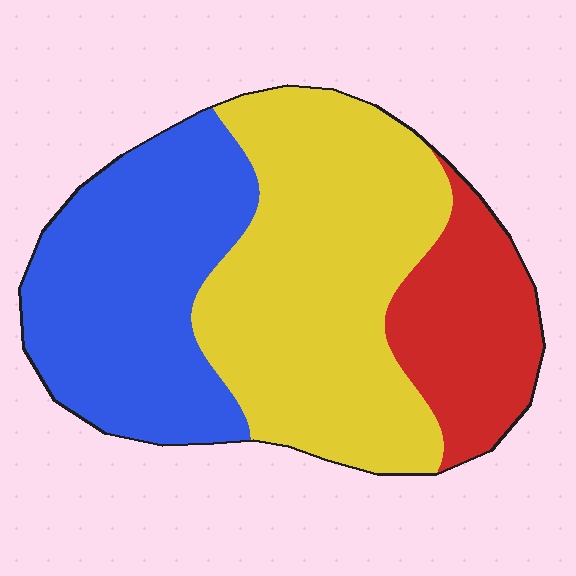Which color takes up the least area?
Red, at roughly 20%.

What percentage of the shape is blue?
Blue takes up about one third (1/3) of the shape.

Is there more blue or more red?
Blue.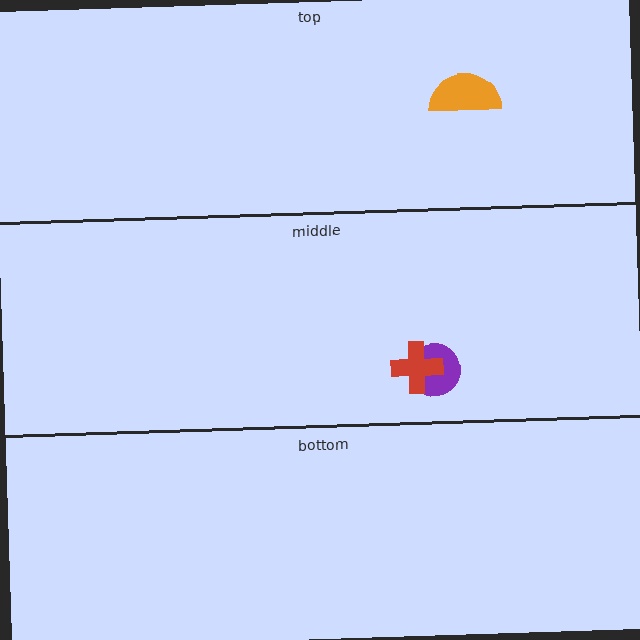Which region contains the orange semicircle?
The top region.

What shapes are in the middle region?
The purple circle, the red cross.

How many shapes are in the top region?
1.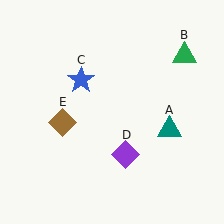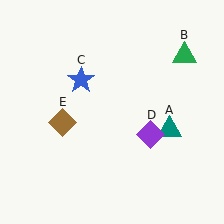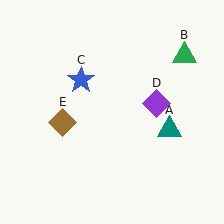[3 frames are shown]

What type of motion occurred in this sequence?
The purple diamond (object D) rotated counterclockwise around the center of the scene.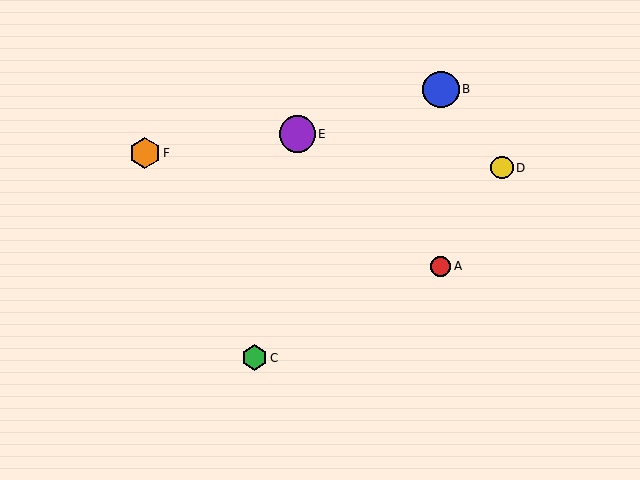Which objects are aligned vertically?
Objects A, B are aligned vertically.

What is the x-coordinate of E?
Object E is at x≈297.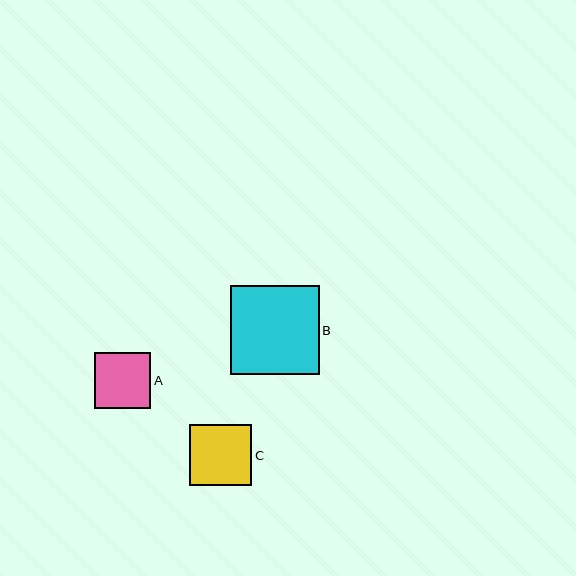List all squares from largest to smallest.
From largest to smallest: B, C, A.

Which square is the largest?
Square B is the largest with a size of approximately 89 pixels.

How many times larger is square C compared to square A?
Square C is approximately 1.1 times the size of square A.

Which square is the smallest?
Square A is the smallest with a size of approximately 56 pixels.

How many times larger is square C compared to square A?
Square C is approximately 1.1 times the size of square A.